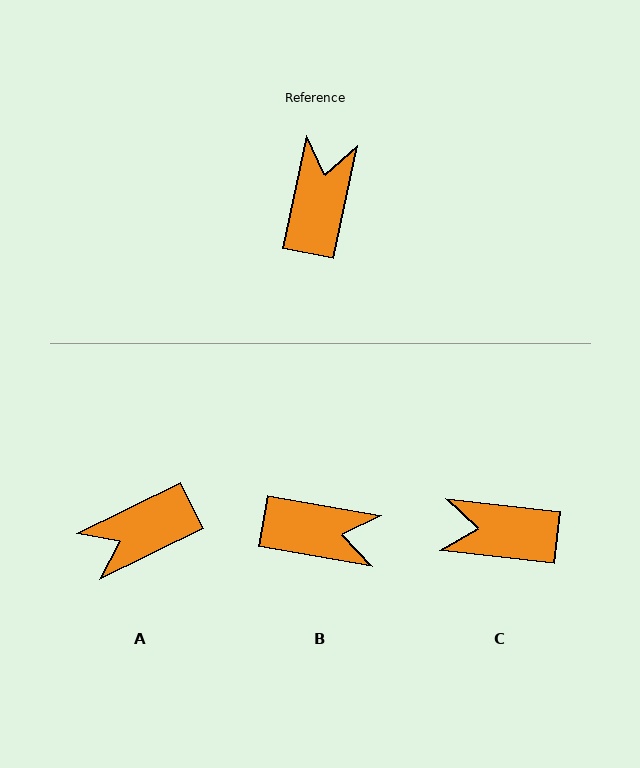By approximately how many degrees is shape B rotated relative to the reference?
Approximately 88 degrees clockwise.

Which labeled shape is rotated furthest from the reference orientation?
A, about 128 degrees away.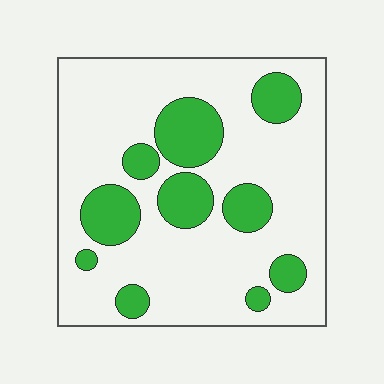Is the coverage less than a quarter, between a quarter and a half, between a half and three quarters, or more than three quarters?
Less than a quarter.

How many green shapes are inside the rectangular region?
10.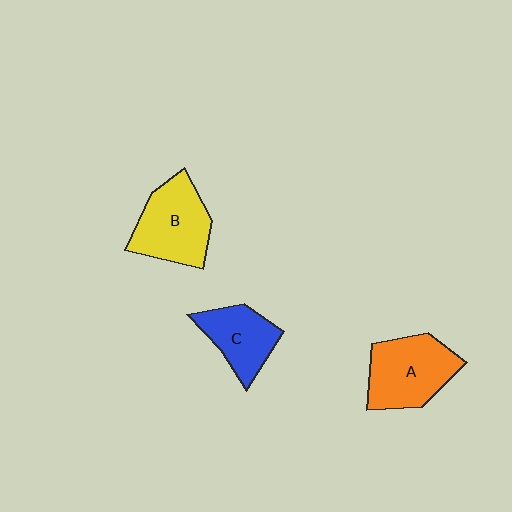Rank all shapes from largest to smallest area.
From largest to smallest: A (orange), B (yellow), C (blue).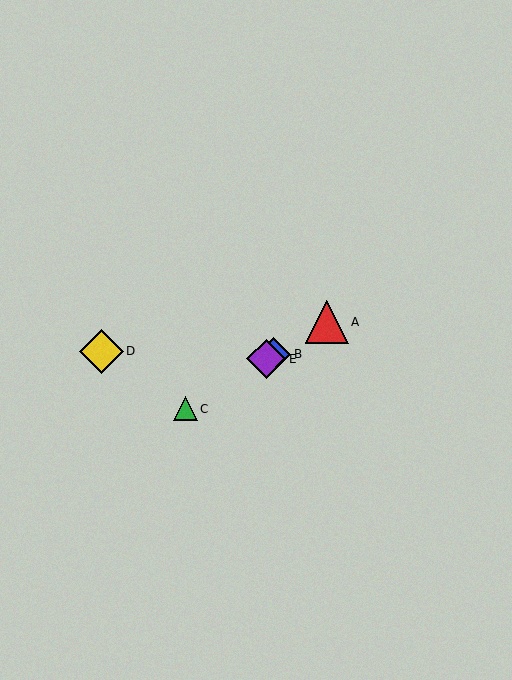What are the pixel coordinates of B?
Object B is at (274, 354).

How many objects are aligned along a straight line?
4 objects (A, B, C, E) are aligned along a straight line.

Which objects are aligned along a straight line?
Objects A, B, C, E are aligned along a straight line.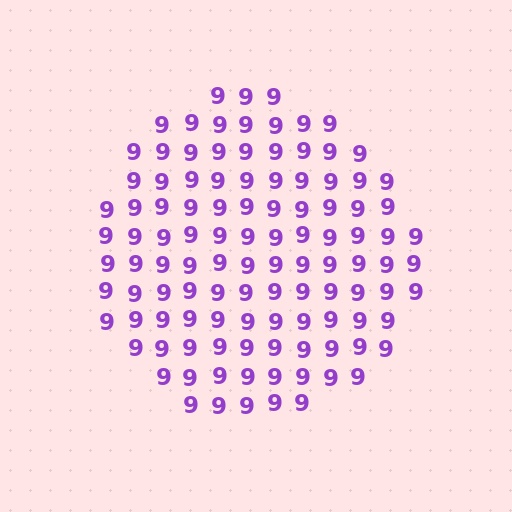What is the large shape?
The large shape is a circle.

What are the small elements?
The small elements are digit 9's.